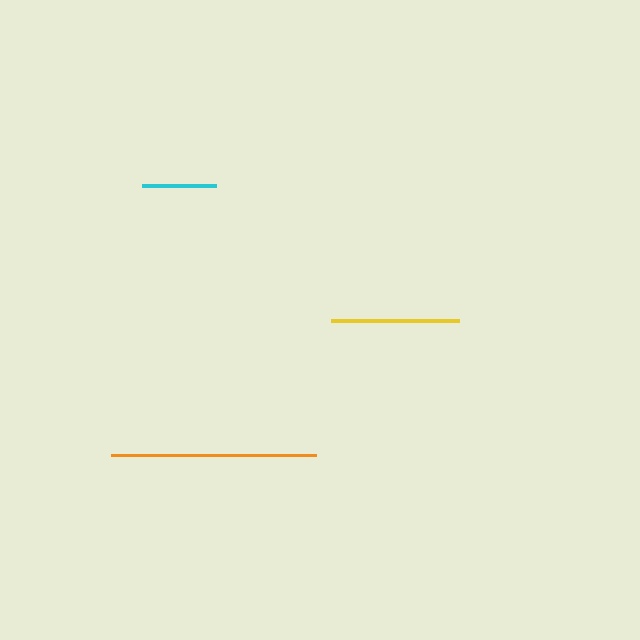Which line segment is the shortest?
The cyan line is the shortest at approximately 74 pixels.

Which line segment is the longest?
The orange line is the longest at approximately 205 pixels.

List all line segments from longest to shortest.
From longest to shortest: orange, yellow, cyan.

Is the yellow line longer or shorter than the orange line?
The orange line is longer than the yellow line.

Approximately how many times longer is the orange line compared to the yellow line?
The orange line is approximately 1.6 times the length of the yellow line.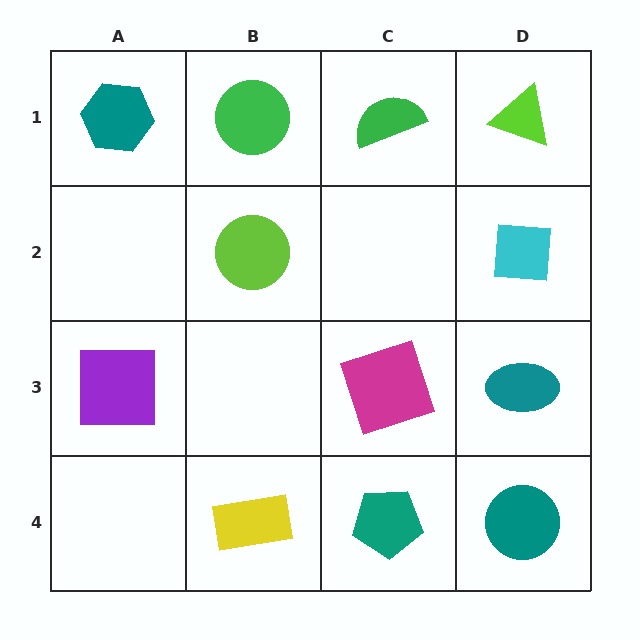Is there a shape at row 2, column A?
No, that cell is empty.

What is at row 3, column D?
A teal ellipse.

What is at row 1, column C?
A green semicircle.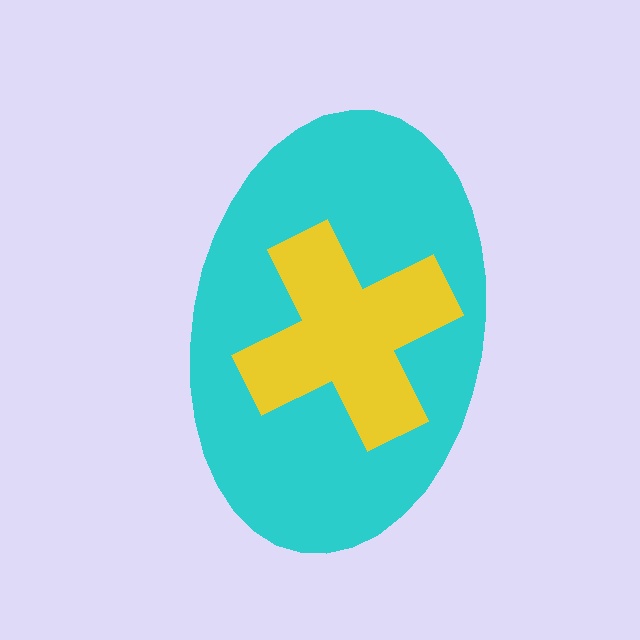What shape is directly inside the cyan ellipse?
The yellow cross.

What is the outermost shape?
The cyan ellipse.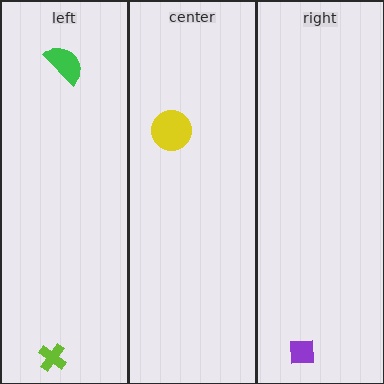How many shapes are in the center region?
1.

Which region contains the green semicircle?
The left region.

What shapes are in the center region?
The yellow circle.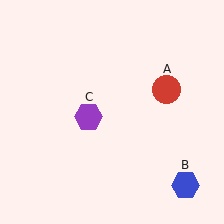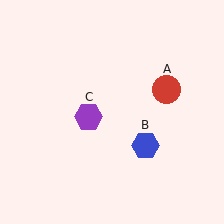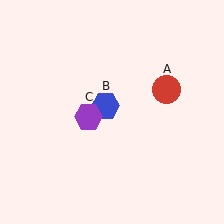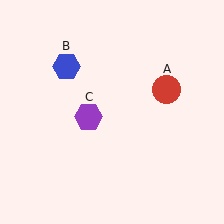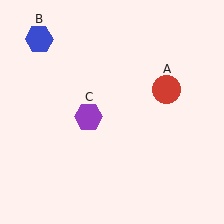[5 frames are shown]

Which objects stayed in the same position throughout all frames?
Red circle (object A) and purple hexagon (object C) remained stationary.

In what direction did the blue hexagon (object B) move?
The blue hexagon (object B) moved up and to the left.